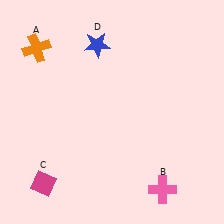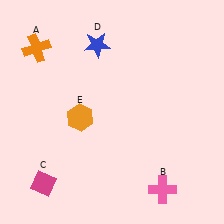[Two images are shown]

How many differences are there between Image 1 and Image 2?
There is 1 difference between the two images.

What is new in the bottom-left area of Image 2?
An orange hexagon (E) was added in the bottom-left area of Image 2.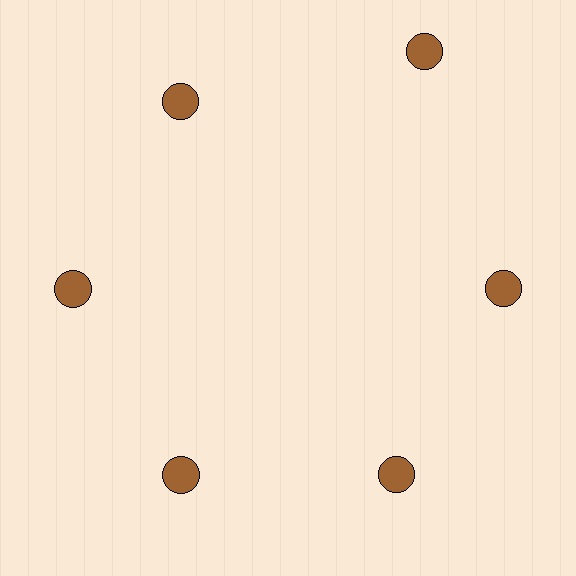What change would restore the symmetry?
The symmetry would be restored by moving it inward, back onto the ring so that all 6 circles sit at equal angles and equal distance from the center.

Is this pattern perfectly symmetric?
No. The 6 brown circles are arranged in a ring, but one element near the 1 o'clock position is pushed outward from the center, breaking the 6-fold rotational symmetry.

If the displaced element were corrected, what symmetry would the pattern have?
It would have 6-fold rotational symmetry — the pattern would map onto itself every 60 degrees.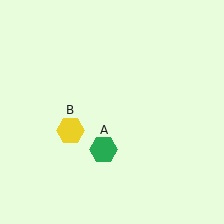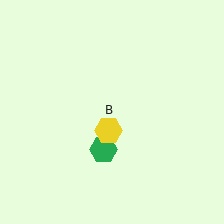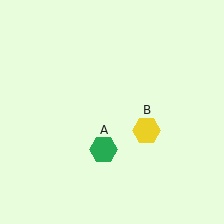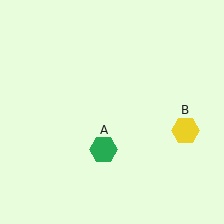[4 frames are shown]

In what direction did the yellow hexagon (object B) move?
The yellow hexagon (object B) moved right.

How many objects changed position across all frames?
1 object changed position: yellow hexagon (object B).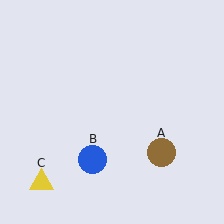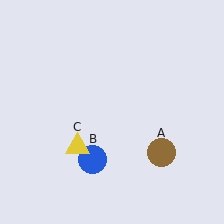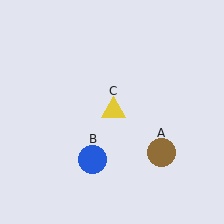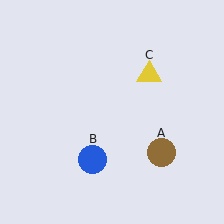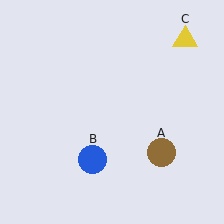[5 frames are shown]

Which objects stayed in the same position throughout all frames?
Brown circle (object A) and blue circle (object B) remained stationary.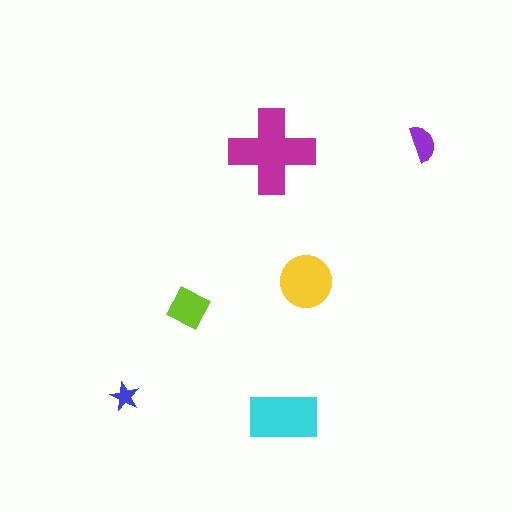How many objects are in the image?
There are 6 objects in the image.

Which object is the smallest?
The blue star.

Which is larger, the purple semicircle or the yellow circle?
The yellow circle.